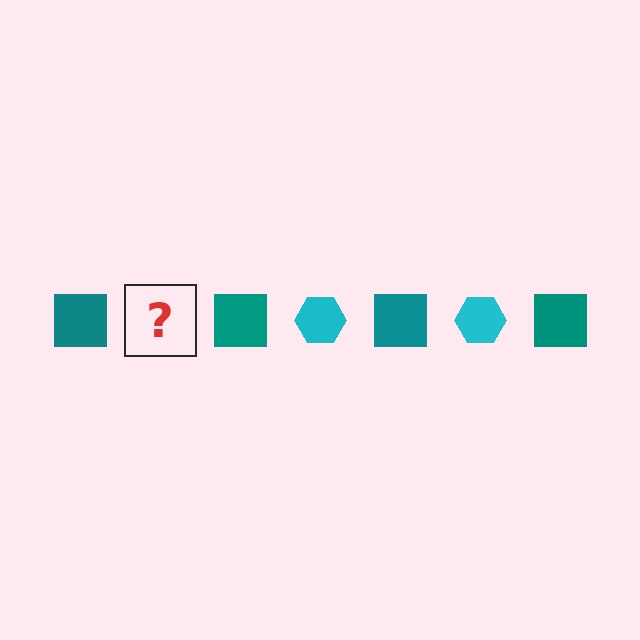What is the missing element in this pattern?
The missing element is a cyan hexagon.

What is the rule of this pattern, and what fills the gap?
The rule is that the pattern alternates between teal square and cyan hexagon. The gap should be filled with a cyan hexagon.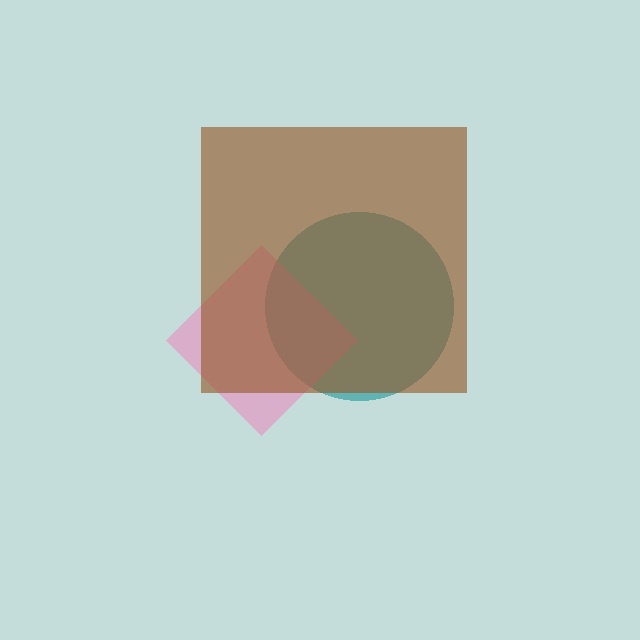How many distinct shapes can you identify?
There are 3 distinct shapes: a teal circle, a pink diamond, a brown square.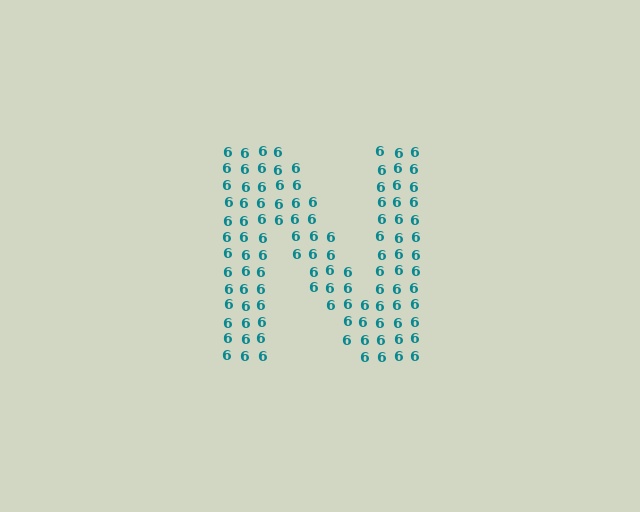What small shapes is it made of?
It is made of small digit 6's.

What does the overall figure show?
The overall figure shows the letter N.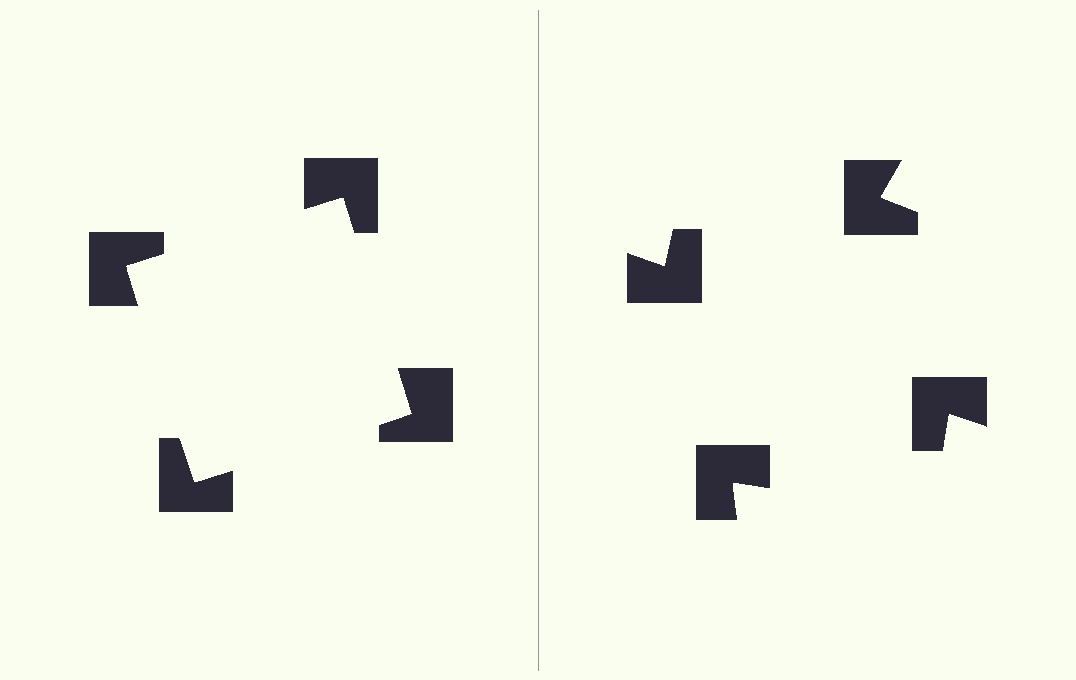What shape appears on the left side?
An illusory square.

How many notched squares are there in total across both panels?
8 — 4 on each side.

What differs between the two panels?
The notched squares are positioned identically on both sides; only the wedge orientations differ. On the left they align to a square; on the right they are misaligned.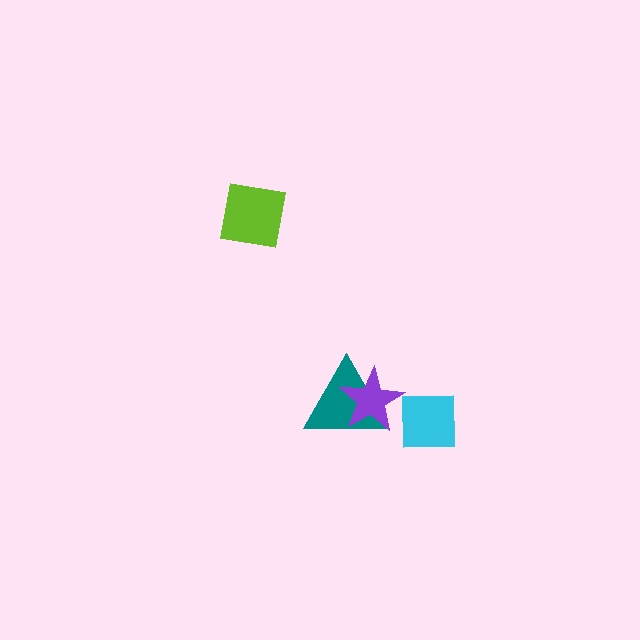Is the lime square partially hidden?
No, no other shape covers it.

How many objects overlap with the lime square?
0 objects overlap with the lime square.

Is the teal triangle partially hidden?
Yes, it is partially covered by another shape.